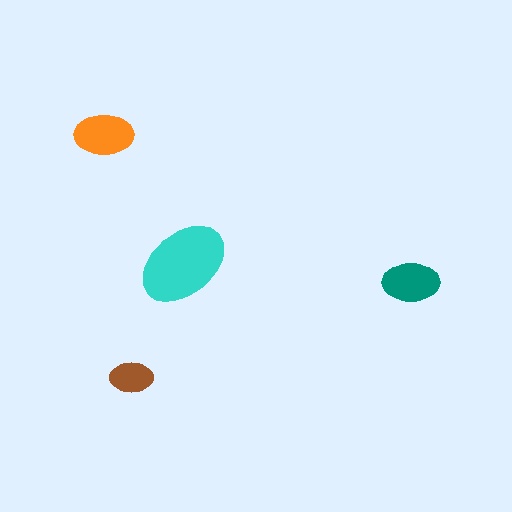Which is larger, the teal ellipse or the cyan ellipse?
The cyan one.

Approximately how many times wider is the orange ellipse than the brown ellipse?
About 1.5 times wider.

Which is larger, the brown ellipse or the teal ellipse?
The teal one.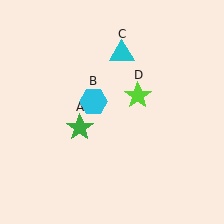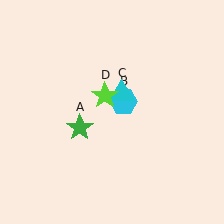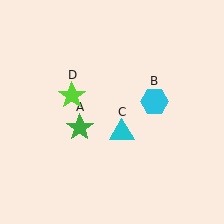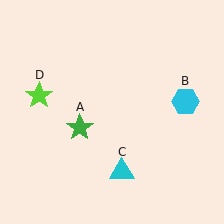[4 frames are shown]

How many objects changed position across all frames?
3 objects changed position: cyan hexagon (object B), cyan triangle (object C), lime star (object D).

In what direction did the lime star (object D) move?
The lime star (object D) moved left.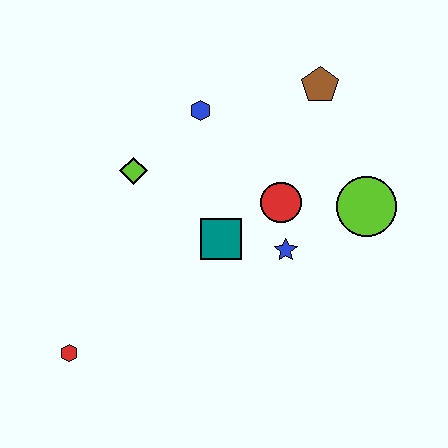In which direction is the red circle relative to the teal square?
The red circle is to the right of the teal square.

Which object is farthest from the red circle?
The red hexagon is farthest from the red circle.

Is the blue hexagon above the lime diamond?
Yes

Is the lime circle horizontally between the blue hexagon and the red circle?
No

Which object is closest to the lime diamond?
The blue hexagon is closest to the lime diamond.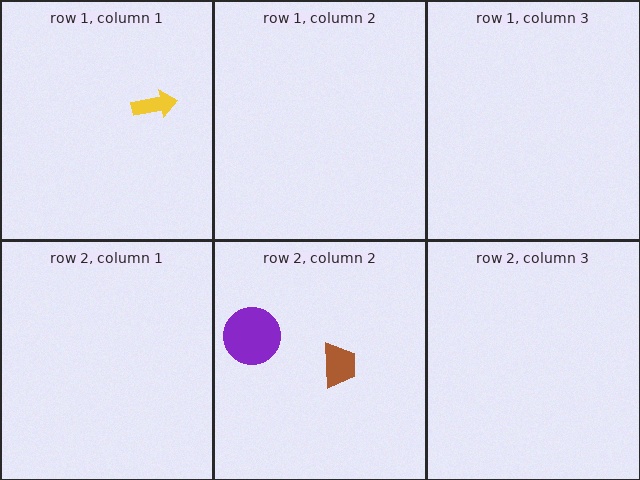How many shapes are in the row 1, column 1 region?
1.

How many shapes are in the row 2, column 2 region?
2.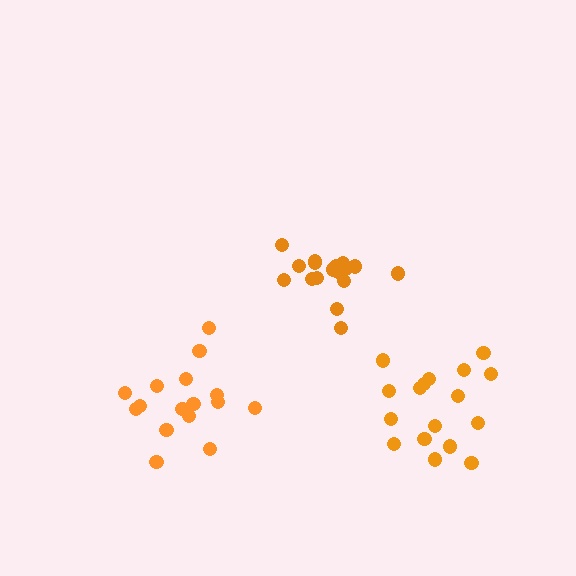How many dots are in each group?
Group 1: 16 dots, Group 2: 17 dots, Group 3: 17 dots (50 total).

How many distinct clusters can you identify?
There are 3 distinct clusters.